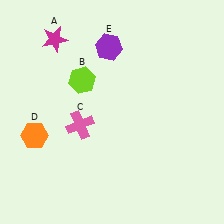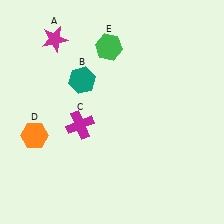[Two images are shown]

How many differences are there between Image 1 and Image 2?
There are 3 differences between the two images.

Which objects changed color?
B changed from lime to teal. C changed from pink to magenta. E changed from purple to green.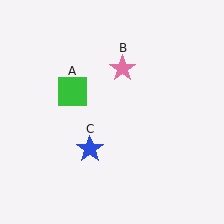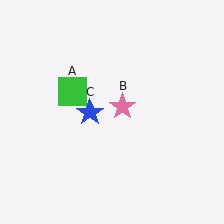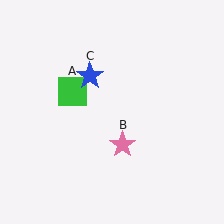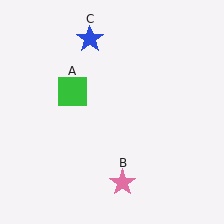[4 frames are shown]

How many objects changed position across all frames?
2 objects changed position: pink star (object B), blue star (object C).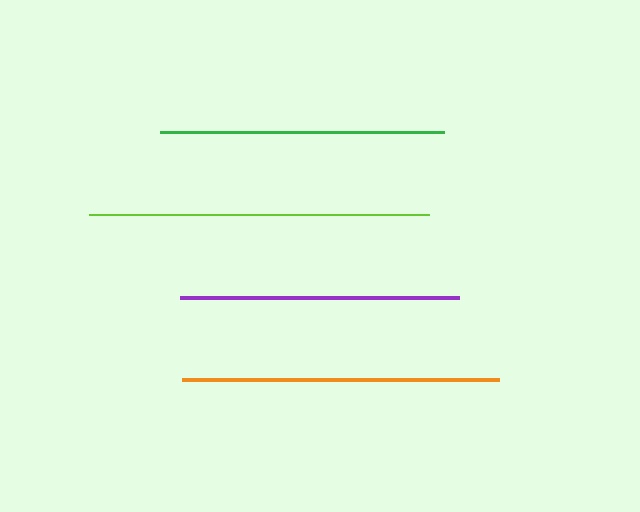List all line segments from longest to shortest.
From longest to shortest: lime, orange, green, purple.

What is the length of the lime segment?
The lime segment is approximately 339 pixels long.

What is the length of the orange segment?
The orange segment is approximately 317 pixels long.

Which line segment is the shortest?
The purple line is the shortest at approximately 279 pixels.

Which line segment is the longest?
The lime line is the longest at approximately 339 pixels.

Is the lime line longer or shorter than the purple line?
The lime line is longer than the purple line.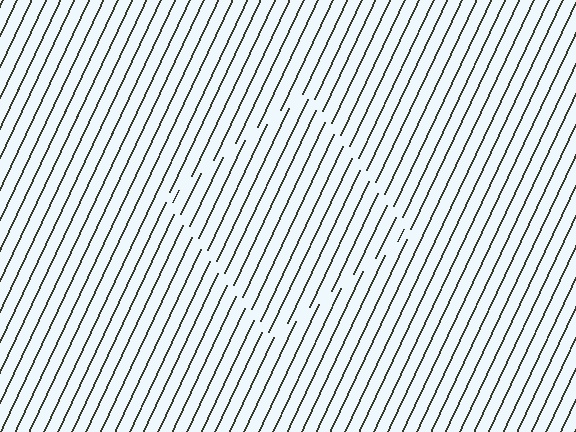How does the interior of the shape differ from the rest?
The interior of the shape contains the same grating, shifted by half a period — the contour is defined by the phase discontinuity where line-ends from the inner and outer gratings abut.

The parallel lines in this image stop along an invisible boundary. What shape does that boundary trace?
An illusory square. The interior of the shape contains the same grating, shifted by half a period — the contour is defined by the phase discontinuity where line-ends from the inner and outer gratings abut.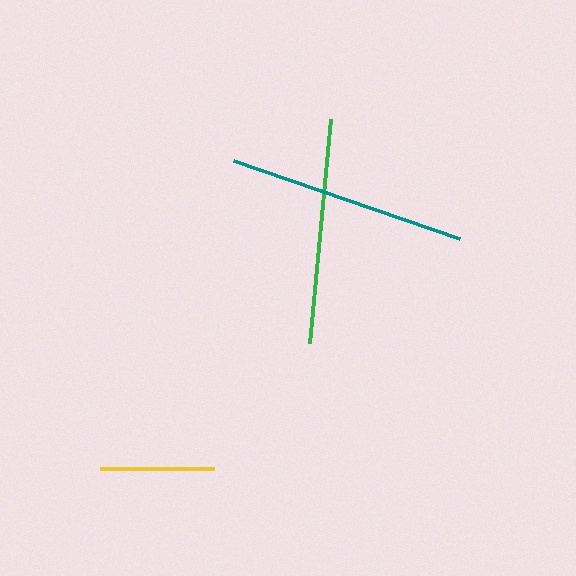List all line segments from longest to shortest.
From longest to shortest: teal, green, yellow.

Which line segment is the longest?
The teal line is the longest at approximately 239 pixels.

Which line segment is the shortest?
The yellow line is the shortest at approximately 114 pixels.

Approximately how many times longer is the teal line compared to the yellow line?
The teal line is approximately 2.1 times the length of the yellow line.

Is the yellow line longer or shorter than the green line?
The green line is longer than the yellow line.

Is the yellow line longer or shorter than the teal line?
The teal line is longer than the yellow line.